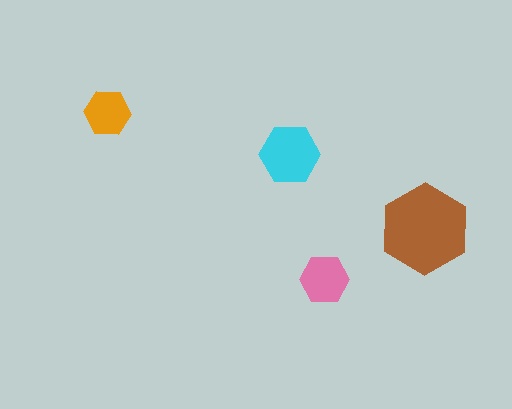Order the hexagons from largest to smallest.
the brown one, the cyan one, the pink one, the orange one.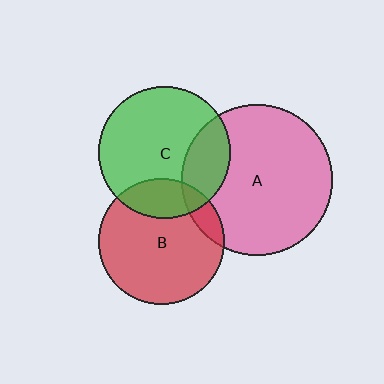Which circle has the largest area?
Circle A (pink).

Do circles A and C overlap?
Yes.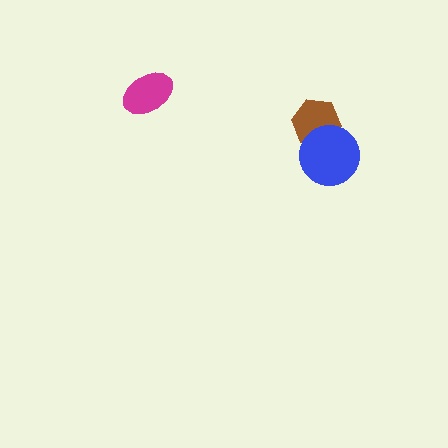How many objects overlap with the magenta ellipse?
0 objects overlap with the magenta ellipse.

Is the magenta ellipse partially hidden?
No, no other shape covers it.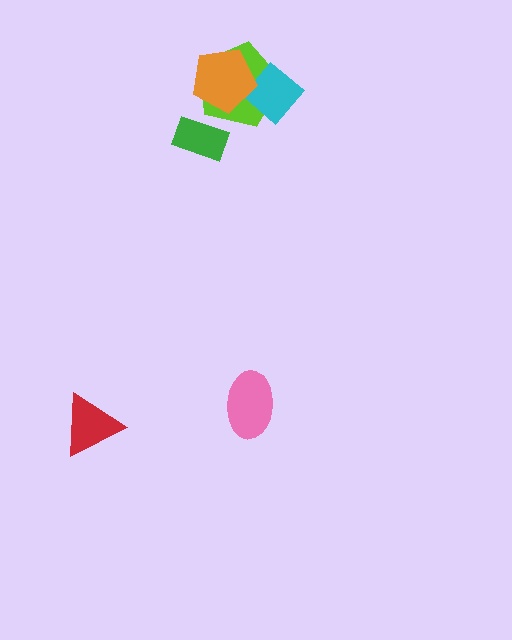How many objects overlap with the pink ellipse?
0 objects overlap with the pink ellipse.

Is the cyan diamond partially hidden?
Yes, it is partially covered by another shape.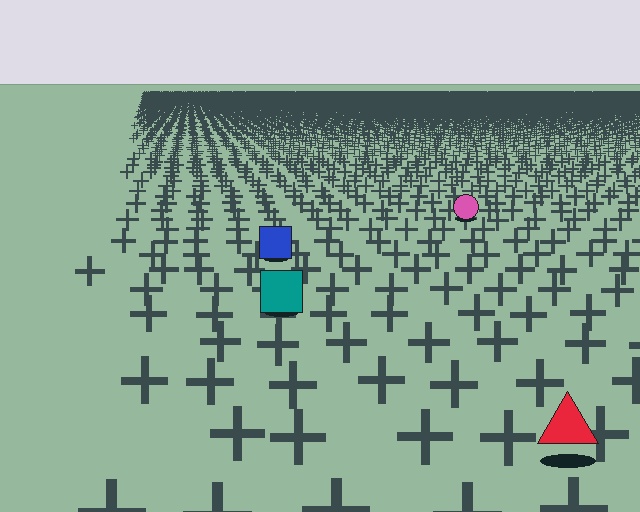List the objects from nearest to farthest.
From nearest to farthest: the red triangle, the teal square, the blue square, the pink circle.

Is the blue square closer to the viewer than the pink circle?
Yes. The blue square is closer — you can tell from the texture gradient: the ground texture is coarser near it.